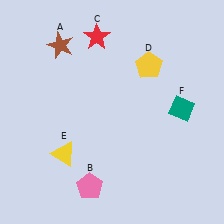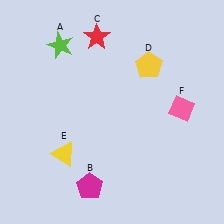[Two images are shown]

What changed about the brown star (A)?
In Image 1, A is brown. In Image 2, it changed to lime.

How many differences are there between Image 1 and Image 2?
There are 3 differences between the two images.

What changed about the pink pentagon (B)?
In Image 1, B is pink. In Image 2, it changed to magenta.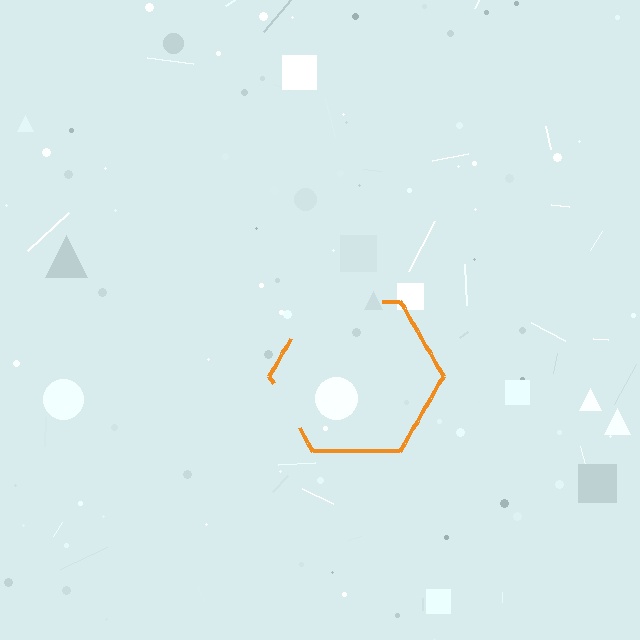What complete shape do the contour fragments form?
The contour fragments form a hexagon.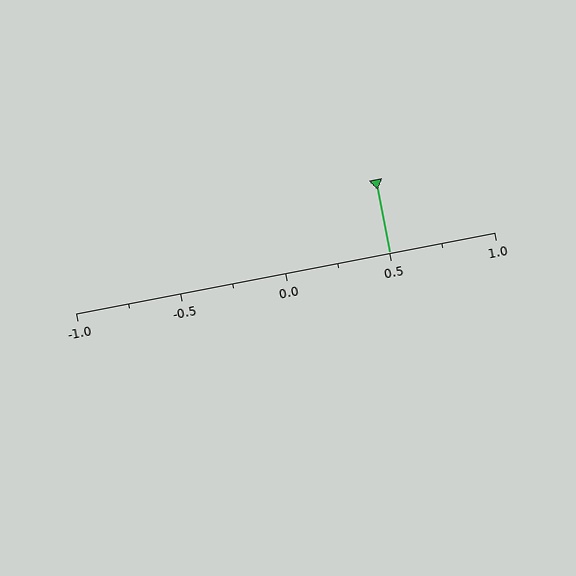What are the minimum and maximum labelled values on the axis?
The axis runs from -1.0 to 1.0.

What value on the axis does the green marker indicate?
The marker indicates approximately 0.5.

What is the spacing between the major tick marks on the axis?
The major ticks are spaced 0.5 apart.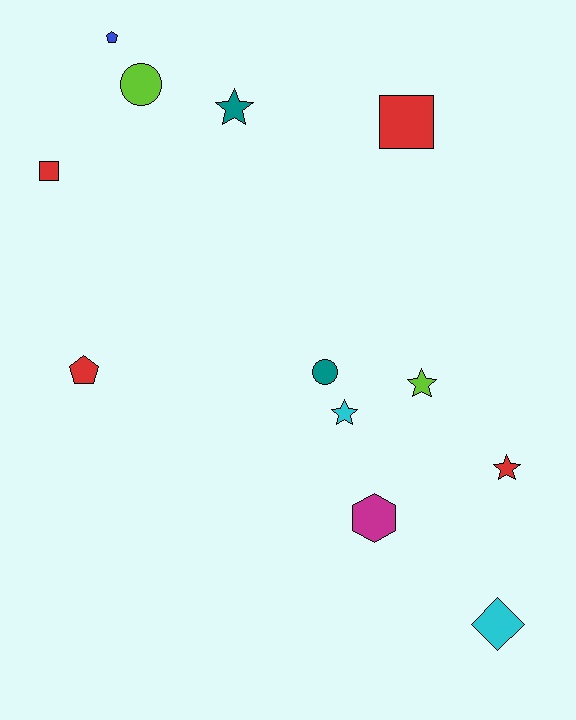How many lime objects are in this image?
There are 2 lime objects.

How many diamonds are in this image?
There is 1 diamond.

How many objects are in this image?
There are 12 objects.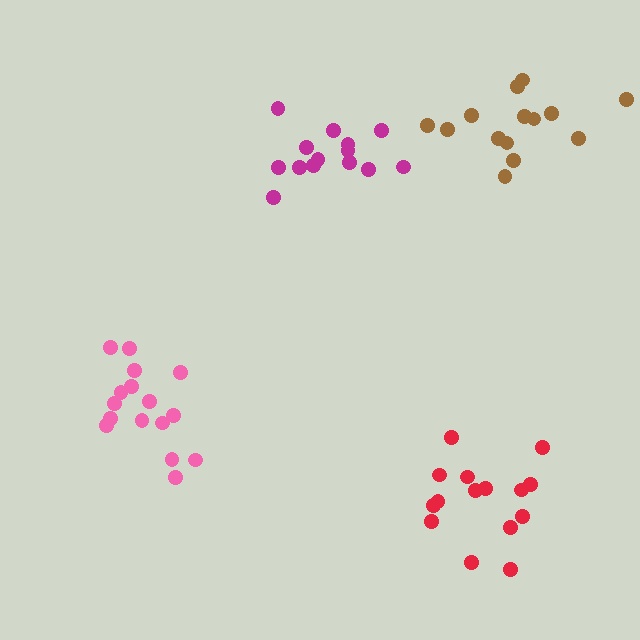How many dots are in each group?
Group 1: 16 dots, Group 2: 14 dots, Group 3: 15 dots, Group 4: 14 dots (59 total).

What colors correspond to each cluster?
The clusters are colored: pink, magenta, red, brown.